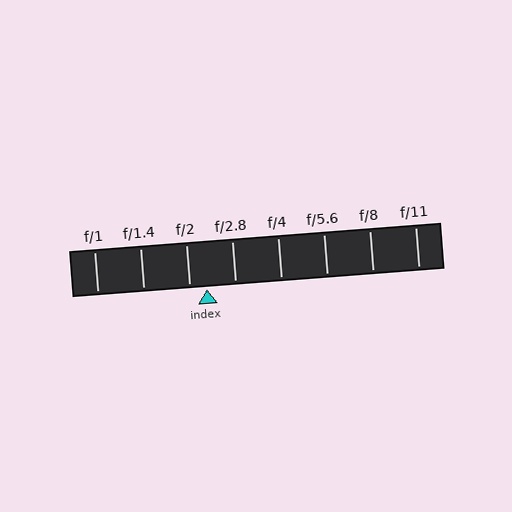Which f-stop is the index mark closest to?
The index mark is closest to f/2.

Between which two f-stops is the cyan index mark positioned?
The index mark is between f/2 and f/2.8.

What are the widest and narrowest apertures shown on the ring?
The widest aperture shown is f/1 and the narrowest is f/11.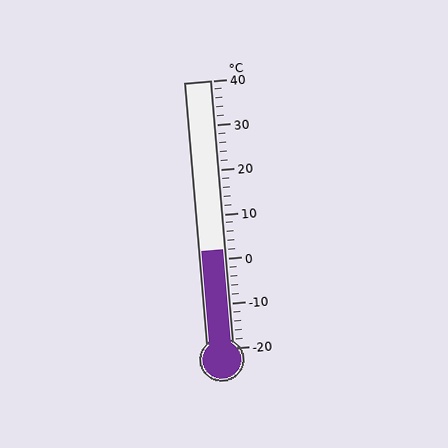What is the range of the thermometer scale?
The thermometer scale ranges from -20°C to 40°C.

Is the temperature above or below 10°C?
The temperature is below 10°C.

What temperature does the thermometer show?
The thermometer shows approximately 2°C.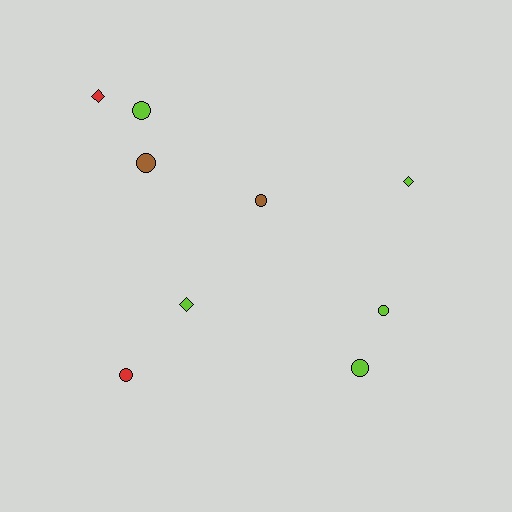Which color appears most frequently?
Lime, with 5 objects.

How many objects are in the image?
There are 9 objects.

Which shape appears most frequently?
Circle, with 6 objects.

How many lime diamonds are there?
There are 2 lime diamonds.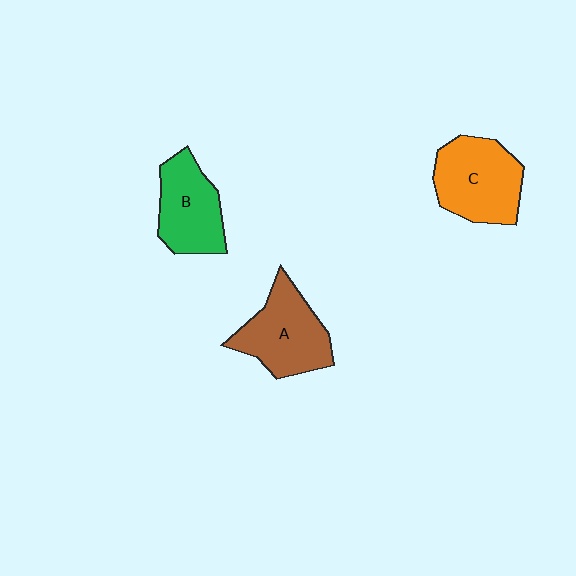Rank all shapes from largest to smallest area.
From largest to smallest: C (orange), A (brown), B (green).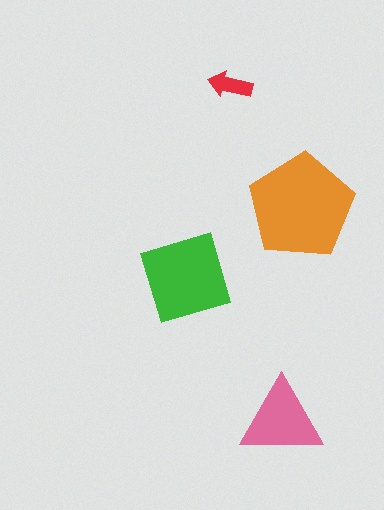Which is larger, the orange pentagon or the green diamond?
The orange pentagon.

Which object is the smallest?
The red arrow.